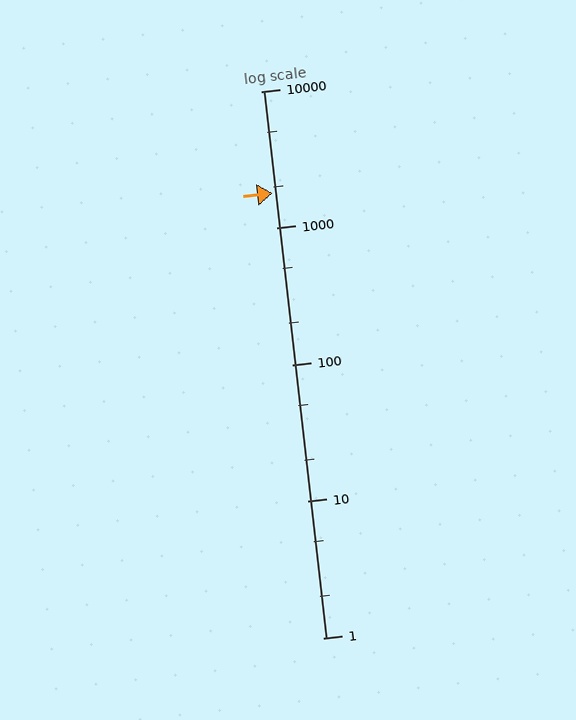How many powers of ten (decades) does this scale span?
The scale spans 4 decades, from 1 to 10000.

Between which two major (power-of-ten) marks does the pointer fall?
The pointer is between 1000 and 10000.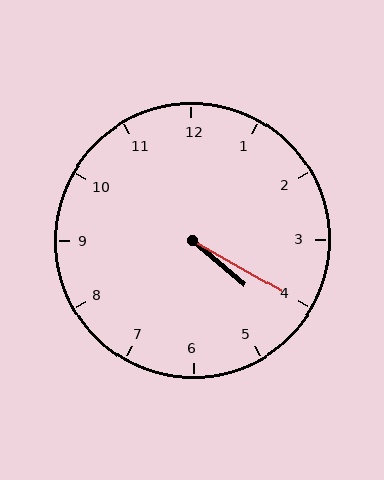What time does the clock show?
4:20.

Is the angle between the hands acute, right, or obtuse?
It is acute.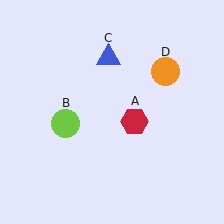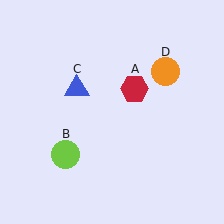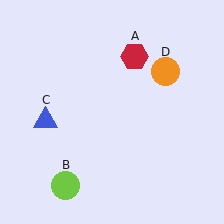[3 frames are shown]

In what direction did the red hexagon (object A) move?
The red hexagon (object A) moved up.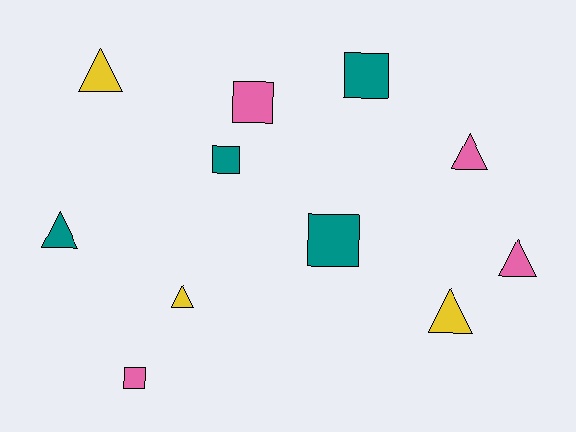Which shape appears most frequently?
Triangle, with 6 objects.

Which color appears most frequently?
Pink, with 4 objects.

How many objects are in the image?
There are 11 objects.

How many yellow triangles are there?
There are 3 yellow triangles.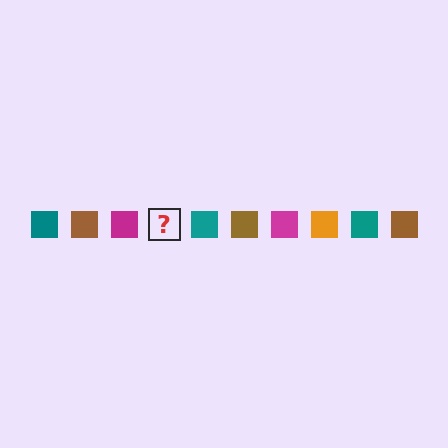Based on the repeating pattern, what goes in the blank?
The blank should be an orange square.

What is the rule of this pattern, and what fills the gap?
The rule is that the pattern cycles through teal, brown, magenta, orange squares. The gap should be filled with an orange square.